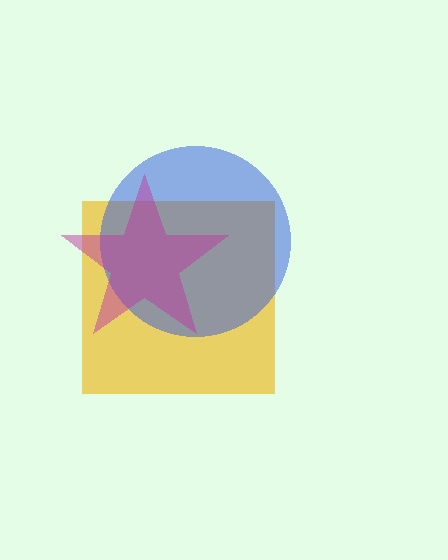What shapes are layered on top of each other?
The layered shapes are: a yellow square, a blue circle, a magenta star.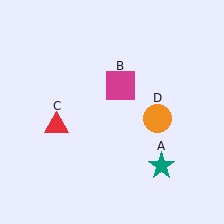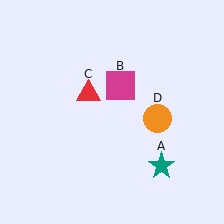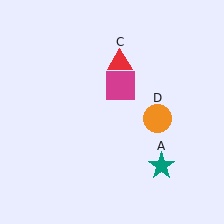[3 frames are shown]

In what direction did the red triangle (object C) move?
The red triangle (object C) moved up and to the right.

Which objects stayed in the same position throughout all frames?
Teal star (object A) and magenta square (object B) and orange circle (object D) remained stationary.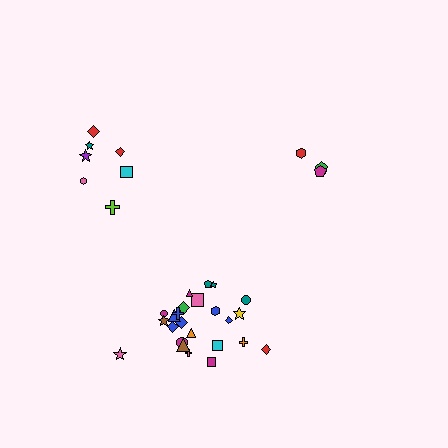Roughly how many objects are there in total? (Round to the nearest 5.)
Roughly 35 objects in total.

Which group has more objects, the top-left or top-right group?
The top-left group.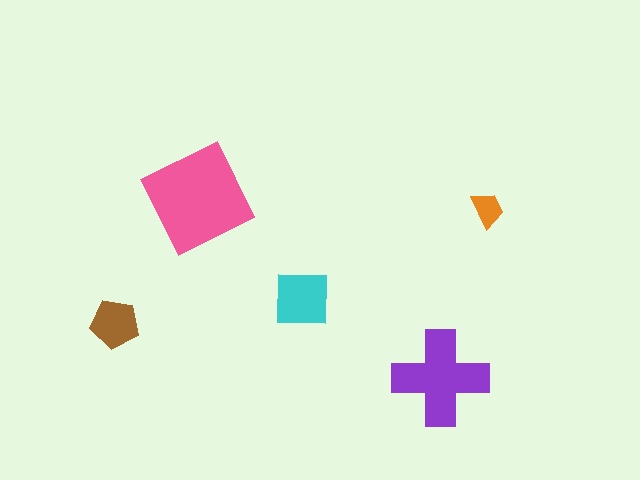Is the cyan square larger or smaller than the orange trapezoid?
Larger.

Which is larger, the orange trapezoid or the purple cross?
The purple cross.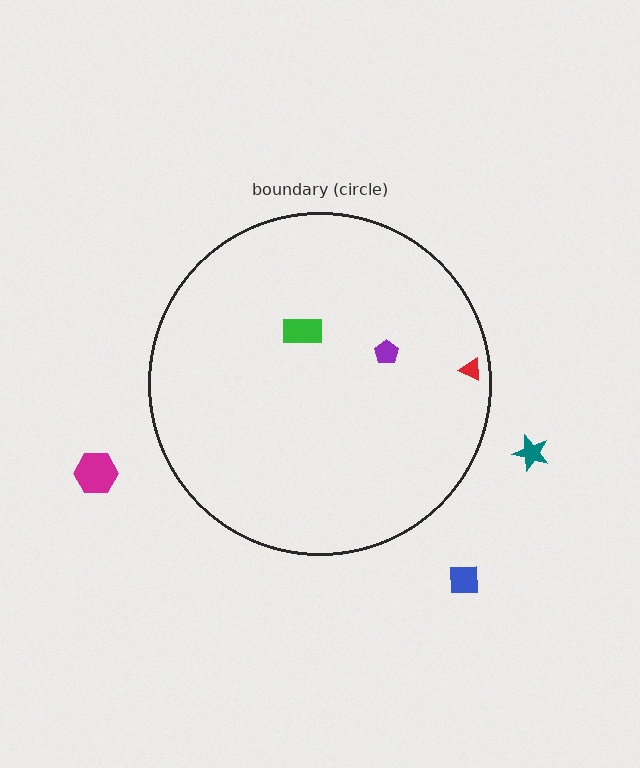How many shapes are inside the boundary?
3 inside, 3 outside.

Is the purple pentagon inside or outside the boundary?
Inside.